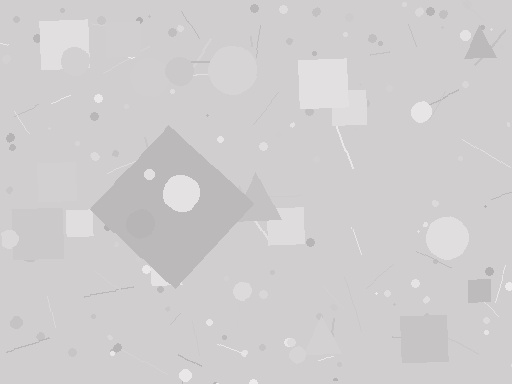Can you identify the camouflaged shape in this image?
The camouflaged shape is a diamond.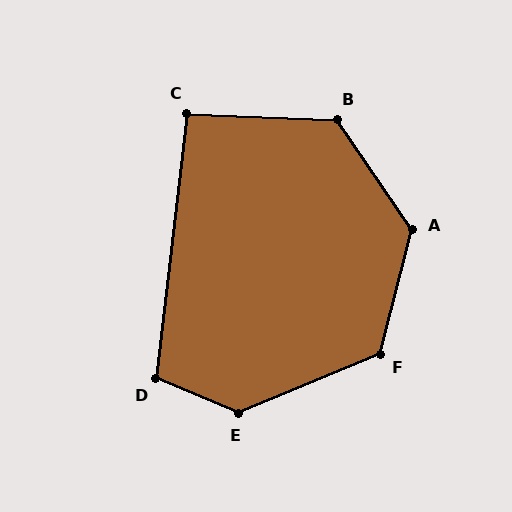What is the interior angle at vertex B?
Approximately 127 degrees (obtuse).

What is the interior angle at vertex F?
Approximately 127 degrees (obtuse).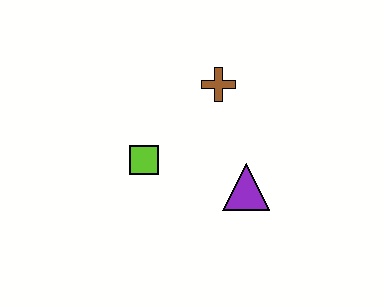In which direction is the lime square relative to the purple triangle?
The lime square is to the left of the purple triangle.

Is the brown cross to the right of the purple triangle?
No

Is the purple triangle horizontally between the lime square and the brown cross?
No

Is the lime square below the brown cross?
Yes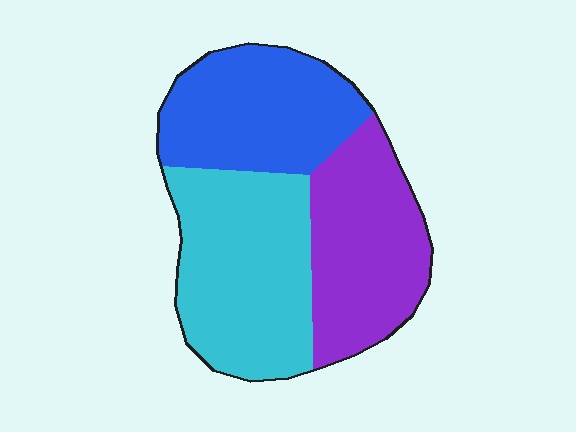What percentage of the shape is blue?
Blue covers 30% of the shape.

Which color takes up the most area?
Cyan, at roughly 40%.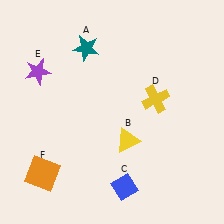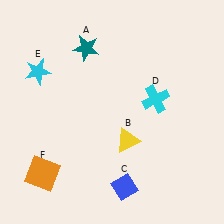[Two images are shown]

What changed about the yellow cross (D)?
In Image 1, D is yellow. In Image 2, it changed to cyan.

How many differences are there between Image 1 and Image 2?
There are 2 differences between the two images.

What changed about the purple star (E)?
In Image 1, E is purple. In Image 2, it changed to cyan.